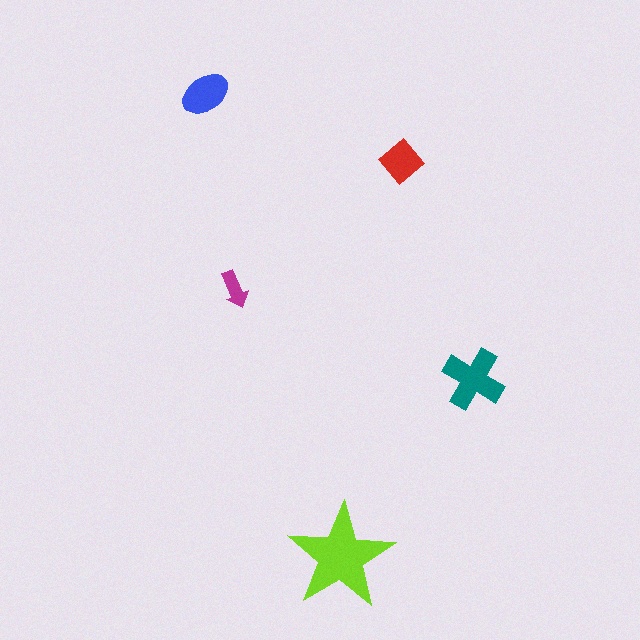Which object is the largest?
The lime star.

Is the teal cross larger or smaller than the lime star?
Smaller.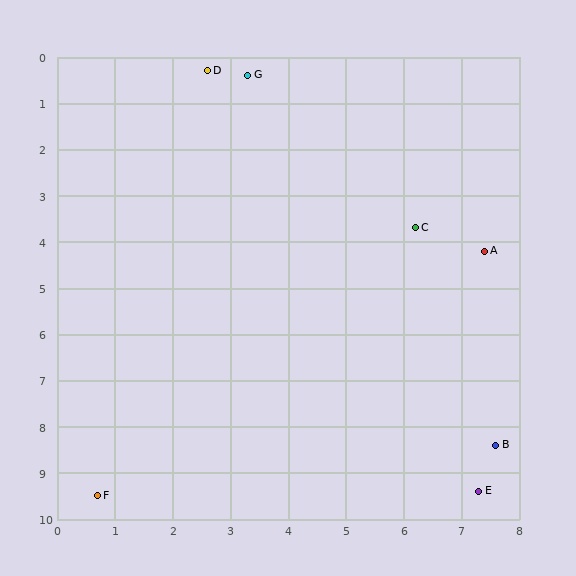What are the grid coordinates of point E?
Point E is at approximately (7.3, 9.4).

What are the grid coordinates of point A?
Point A is at approximately (7.4, 4.2).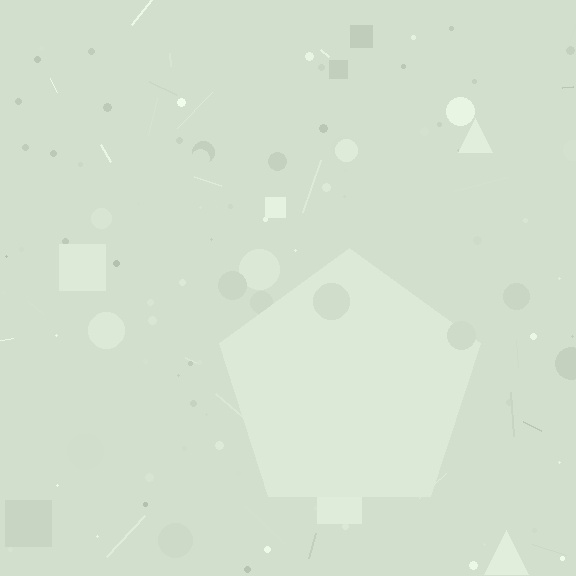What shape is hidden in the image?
A pentagon is hidden in the image.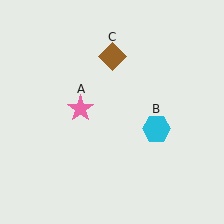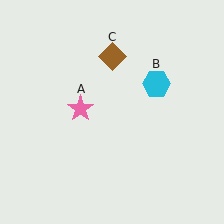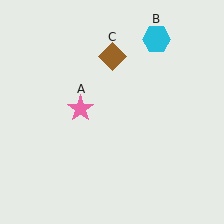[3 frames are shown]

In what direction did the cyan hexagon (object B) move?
The cyan hexagon (object B) moved up.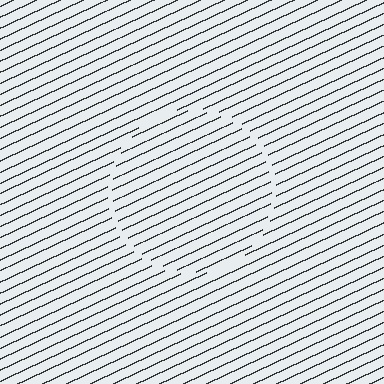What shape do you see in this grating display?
An illusory circle. The interior of the shape contains the same grating, shifted by half a period — the contour is defined by the phase discontinuity where line-ends from the inner and outer gratings abut.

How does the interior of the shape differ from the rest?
The interior of the shape contains the same grating, shifted by half a period — the contour is defined by the phase discontinuity where line-ends from the inner and outer gratings abut.